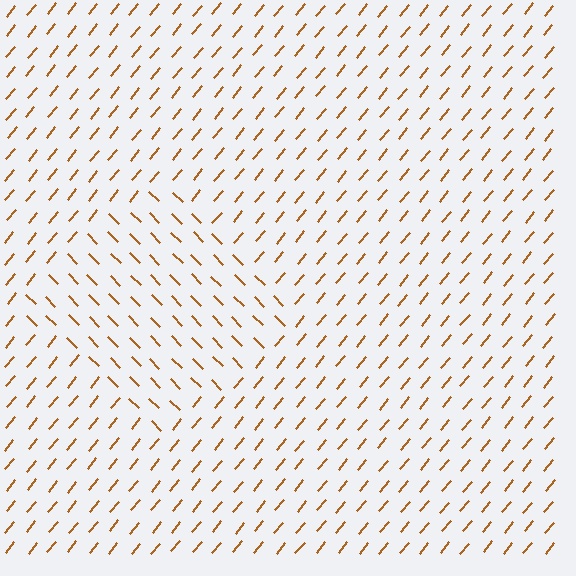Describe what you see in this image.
The image is filled with small brown line segments. A diamond region in the image has lines oriented differently from the surrounding lines, creating a visible texture boundary.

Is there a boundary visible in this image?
Yes, there is a texture boundary formed by a change in line orientation.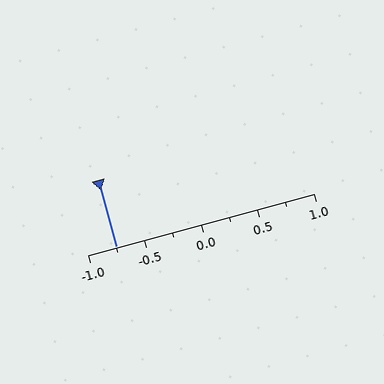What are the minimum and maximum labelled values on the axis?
The axis runs from -1.0 to 1.0.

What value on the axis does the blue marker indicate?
The marker indicates approximately -0.75.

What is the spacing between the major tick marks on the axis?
The major ticks are spaced 0.5 apart.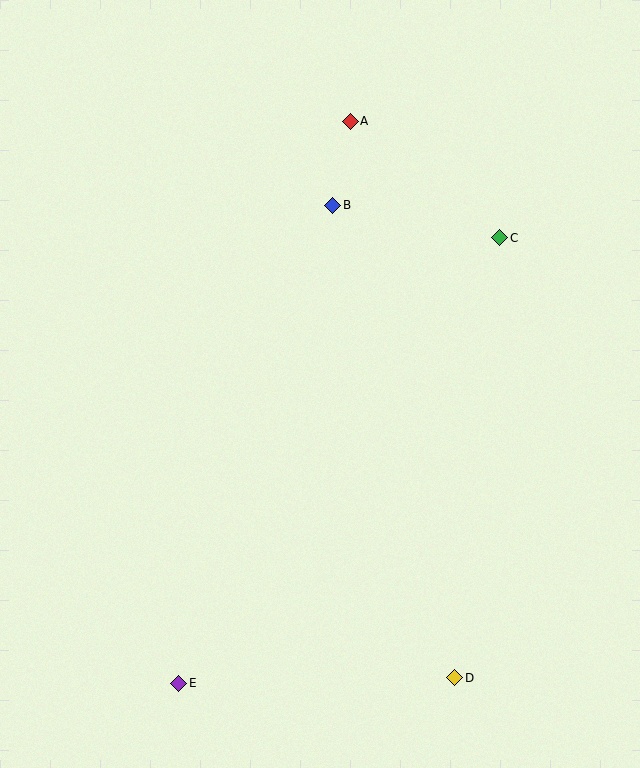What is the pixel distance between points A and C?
The distance between A and C is 189 pixels.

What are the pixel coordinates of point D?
Point D is at (455, 678).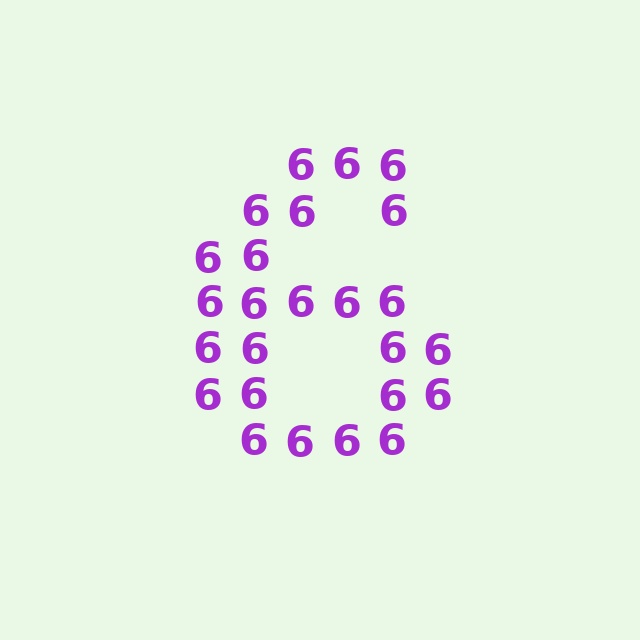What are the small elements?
The small elements are digit 6's.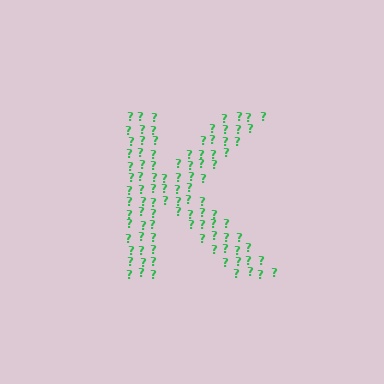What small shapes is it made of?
It is made of small question marks.